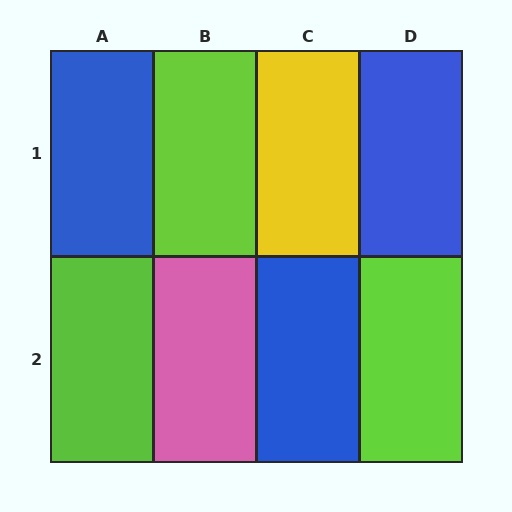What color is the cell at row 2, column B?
Pink.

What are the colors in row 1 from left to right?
Blue, lime, yellow, blue.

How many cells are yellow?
1 cell is yellow.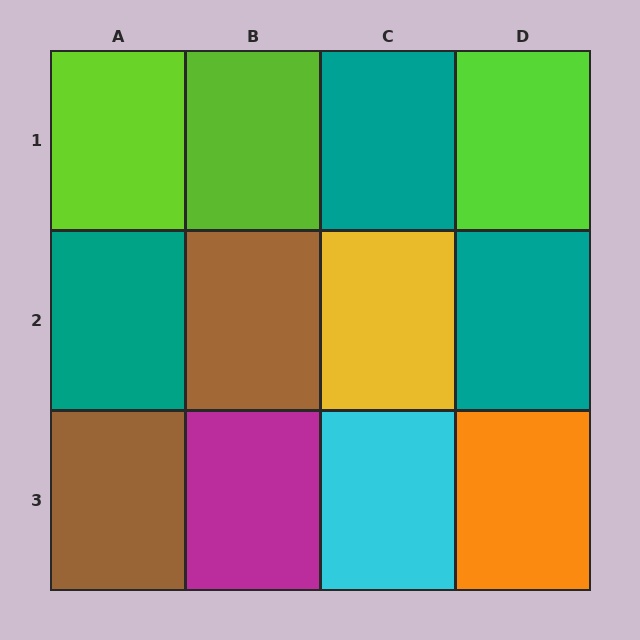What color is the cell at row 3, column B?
Magenta.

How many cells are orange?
1 cell is orange.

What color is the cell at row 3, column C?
Cyan.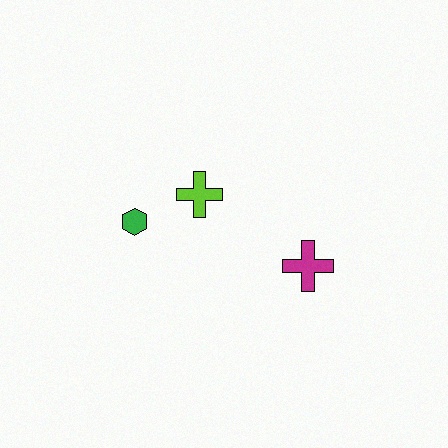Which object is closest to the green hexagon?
The lime cross is closest to the green hexagon.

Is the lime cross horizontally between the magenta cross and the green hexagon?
Yes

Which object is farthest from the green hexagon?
The magenta cross is farthest from the green hexagon.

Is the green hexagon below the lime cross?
Yes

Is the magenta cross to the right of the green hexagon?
Yes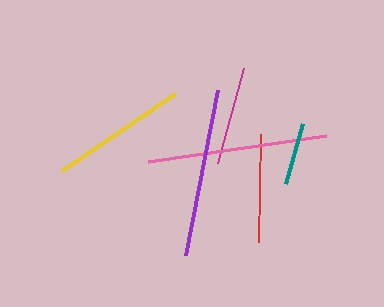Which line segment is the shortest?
The teal line is the shortest at approximately 62 pixels.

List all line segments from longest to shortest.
From longest to shortest: pink, purple, yellow, red, magenta, teal.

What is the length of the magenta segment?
The magenta segment is approximately 98 pixels long.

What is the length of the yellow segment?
The yellow segment is approximately 137 pixels long.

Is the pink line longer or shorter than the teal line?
The pink line is longer than the teal line.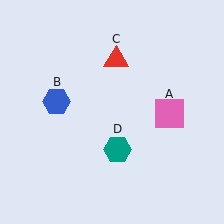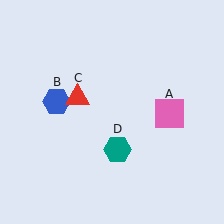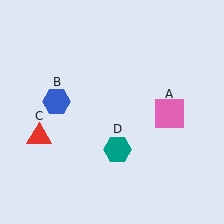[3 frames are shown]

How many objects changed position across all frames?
1 object changed position: red triangle (object C).